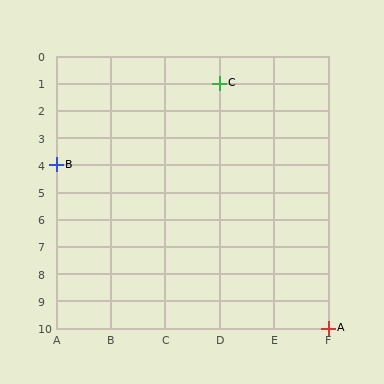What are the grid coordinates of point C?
Point C is at grid coordinates (D, 1).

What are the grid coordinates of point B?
Point B is at grid coordinates (A, 4).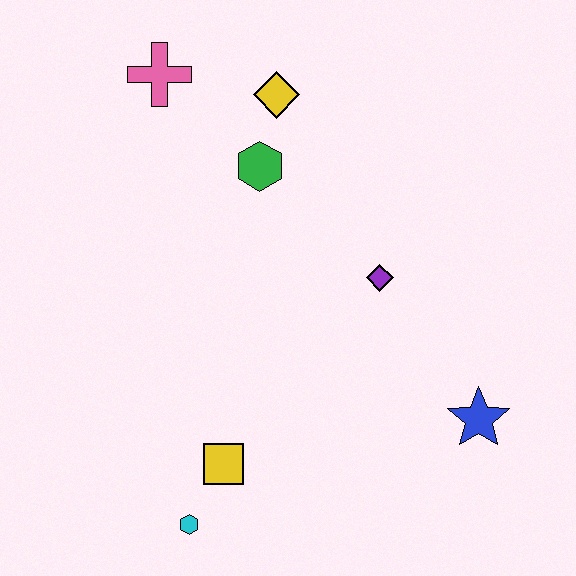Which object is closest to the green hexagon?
The yellow diamond is closest to the green hexagon.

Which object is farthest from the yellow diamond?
The cyan hexagon is farthest from the yellow diamond.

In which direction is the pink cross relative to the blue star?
The pink cross is above the blue star.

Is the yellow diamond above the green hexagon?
Yes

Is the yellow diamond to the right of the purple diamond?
No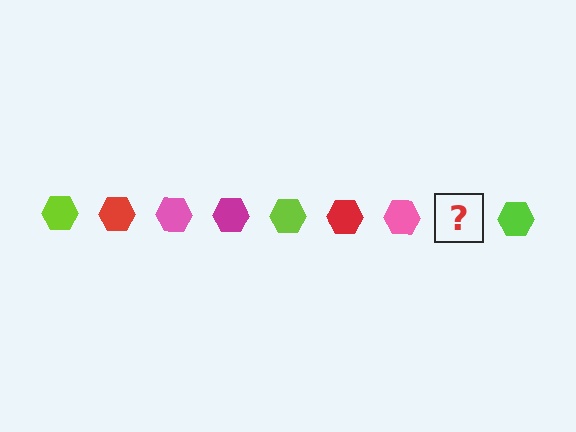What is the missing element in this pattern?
The missing element is a magenta hexagon.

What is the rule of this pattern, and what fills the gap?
The rule is that the pattern cycles through lime, red, pink, magenta hexagons. The gap should be filled with a magenta hexagon.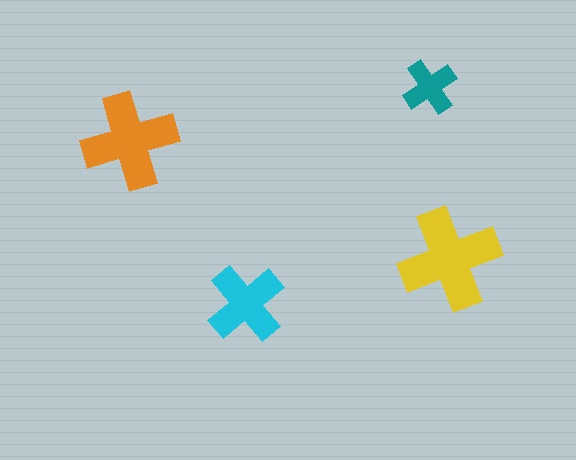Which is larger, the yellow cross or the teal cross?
The yellow one.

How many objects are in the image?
There are 4 objects in the image.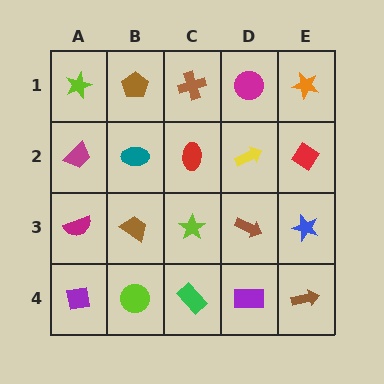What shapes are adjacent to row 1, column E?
A red diamond (row 2, column E), a magenta circle (row 1, column D).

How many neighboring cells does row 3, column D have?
4.